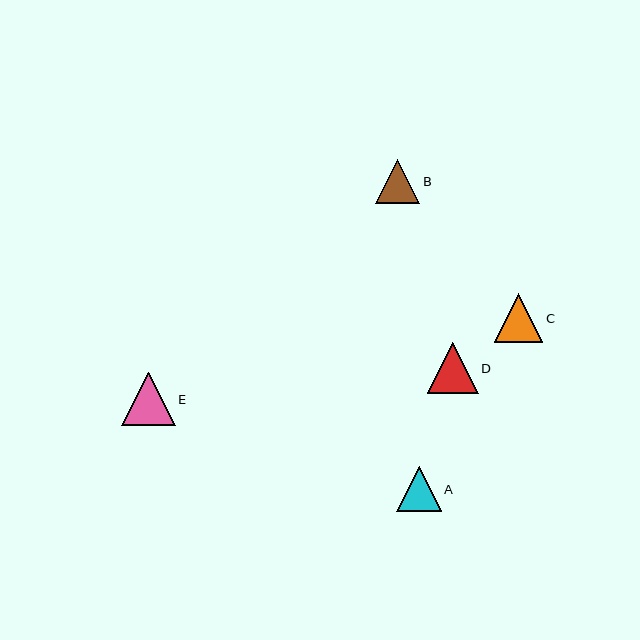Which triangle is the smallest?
Triangle B is the smallest with a size of approximately 45 pixels.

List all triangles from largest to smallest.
From largest to smallest: E, D, C, A, B.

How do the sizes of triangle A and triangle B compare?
Triangle A and triangle B are approximately the same size.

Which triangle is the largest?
Triangle E is the largest with a size of approximately 54 pixels.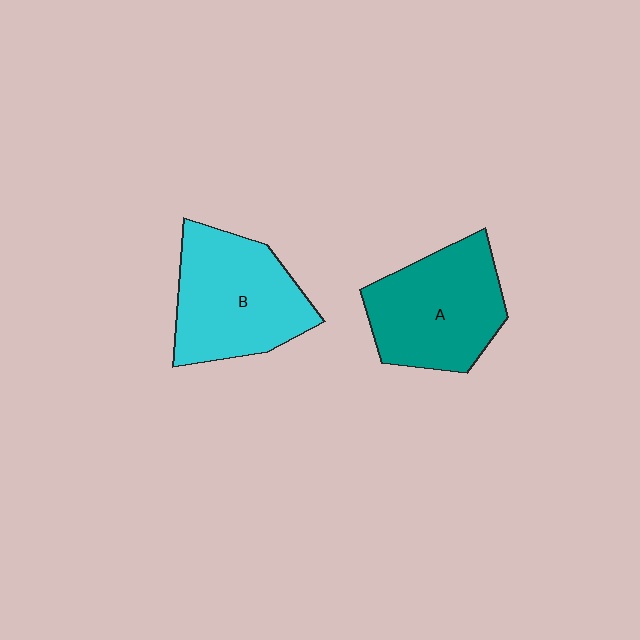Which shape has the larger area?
Shape B (cyan).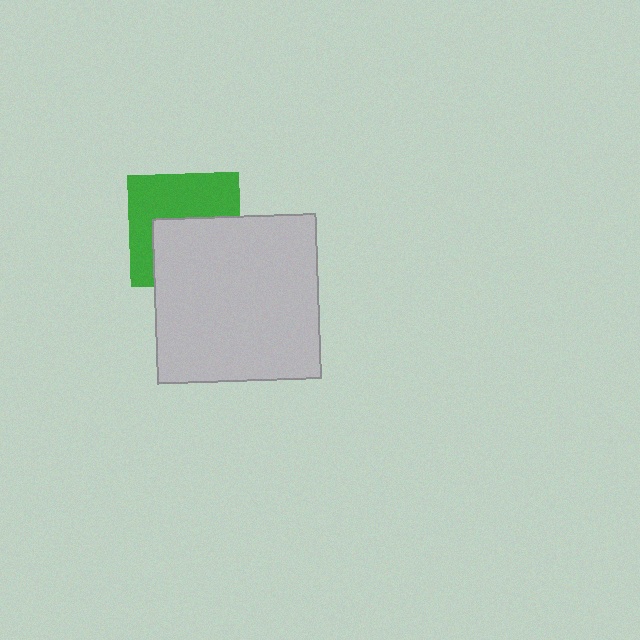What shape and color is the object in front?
The object in front is a light gray square.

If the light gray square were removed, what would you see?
You would see the complete green square.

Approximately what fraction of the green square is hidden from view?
Roughly 48% of the green square is hidden behind the light gray square.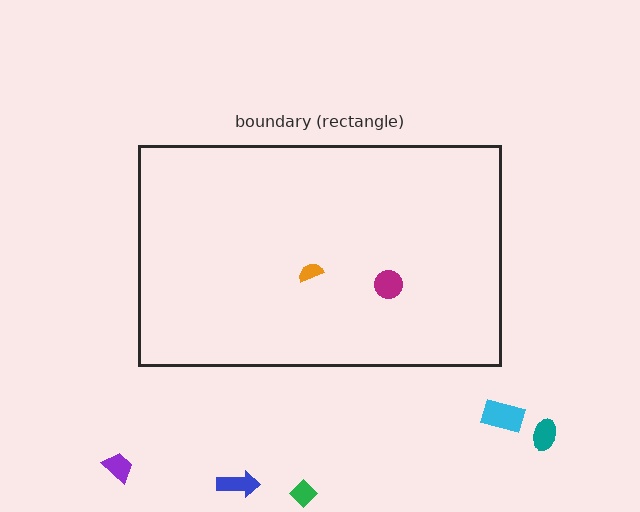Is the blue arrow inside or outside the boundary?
Outside.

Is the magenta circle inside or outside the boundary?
Inside.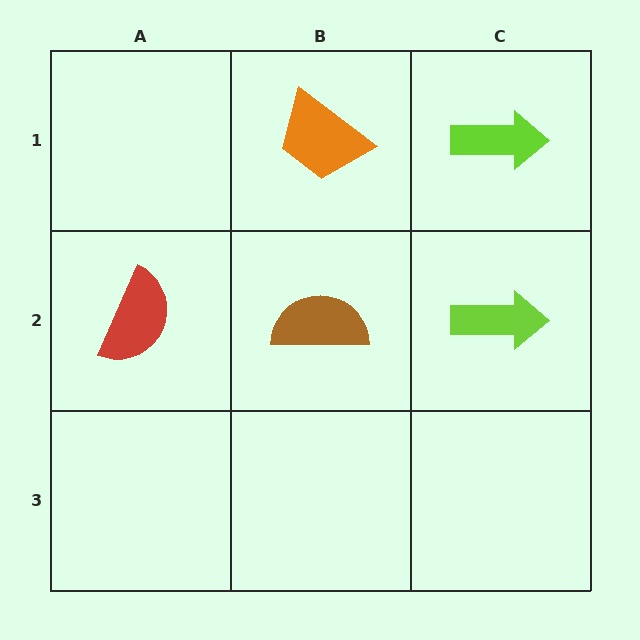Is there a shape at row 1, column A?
No, that cell is empty.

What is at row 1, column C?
A lime arrow.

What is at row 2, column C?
A lime arrow.